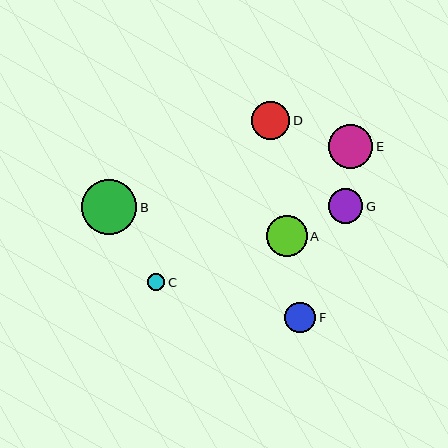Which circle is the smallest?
Circle C is the smallest with a size of approximately 17 pixels.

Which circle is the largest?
Circle B is the largest with a size of approximately 55 pixels.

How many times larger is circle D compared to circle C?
Circle D is approximately 2.2 times the size of circle C.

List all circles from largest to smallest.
From largest to smallest: B, E, A, D, G, F, C.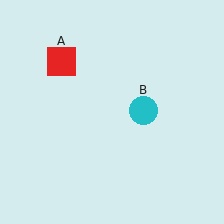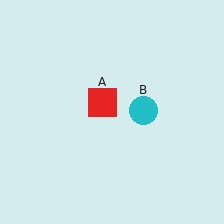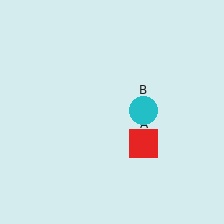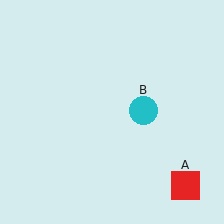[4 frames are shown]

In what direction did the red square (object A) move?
The red square (object A) moved down and to the right.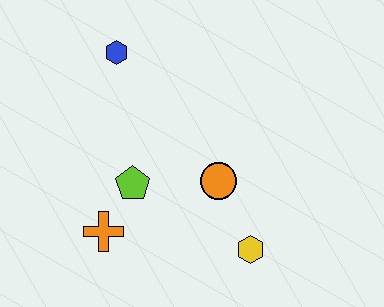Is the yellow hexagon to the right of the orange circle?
Yes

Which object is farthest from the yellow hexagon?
The blue hexagon is farthest from the yellow hexagon.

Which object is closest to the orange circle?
The yellow hexagon is closest to the orange circle.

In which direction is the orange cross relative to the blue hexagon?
The orange cross is below the blue hexagon.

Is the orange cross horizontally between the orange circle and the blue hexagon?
No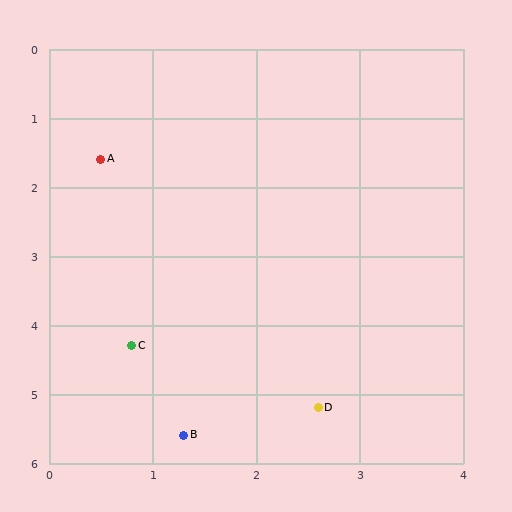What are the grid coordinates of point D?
Point D is at approximately (2.6, 5.2).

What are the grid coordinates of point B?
Point B is at approximately (1.3, 5.6).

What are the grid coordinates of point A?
Point A is at approximately (0.5, 1.6).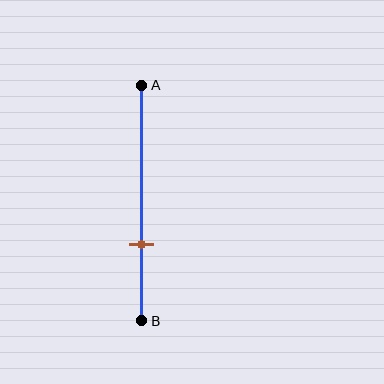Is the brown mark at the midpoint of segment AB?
No, the mark is at about 70% from A, not at the 50% midpoint.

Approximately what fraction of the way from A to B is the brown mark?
The brown mark is approximately 70% of the way from A to B.